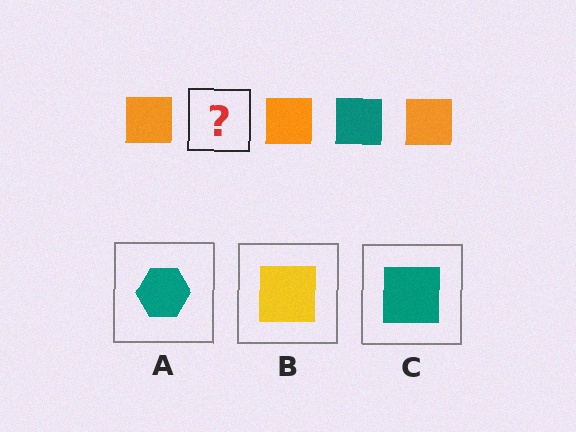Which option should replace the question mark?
Option C.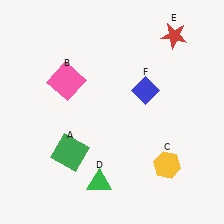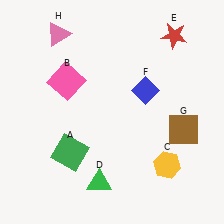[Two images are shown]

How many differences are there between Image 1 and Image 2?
There are 2 differences between the two images.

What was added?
A brown square (G), a pink triangle (H) were added in Image 2.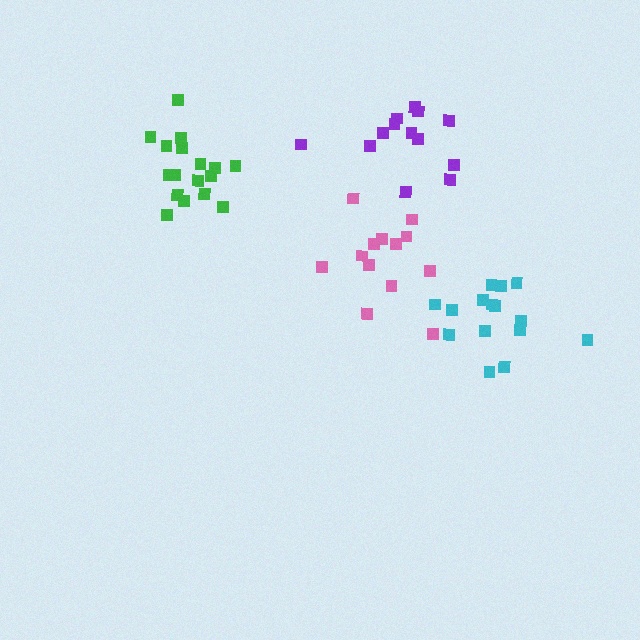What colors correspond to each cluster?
The clusters are colored: green, pink, purple, cyan.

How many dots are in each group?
Group 1: 17 dots, Group 2: 13 dots, Group 3: 13 dots, Group 4: 15 dots (58 total).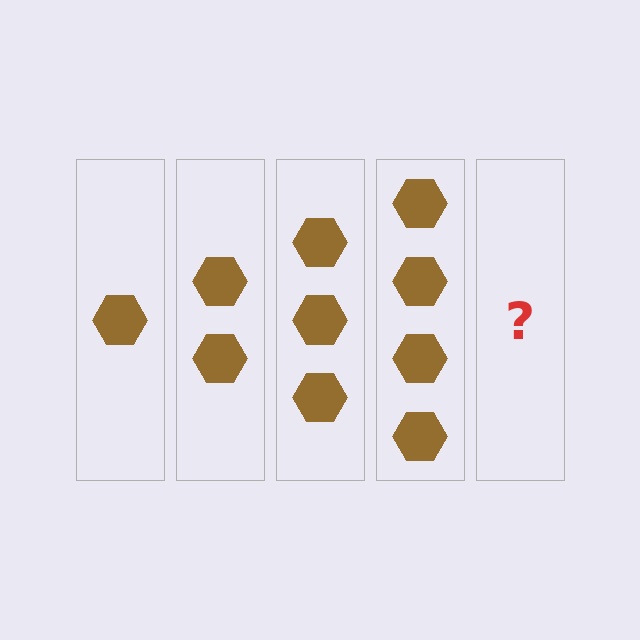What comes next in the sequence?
The next element should be 5 hexagons.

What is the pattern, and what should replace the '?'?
The pattern is that each step adds one more hexagon. The '?' should be 5 hexagons.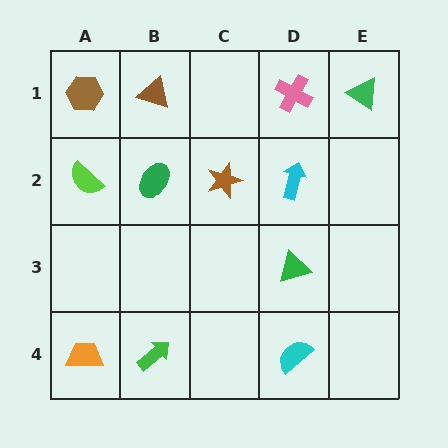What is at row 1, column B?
A brown triangle.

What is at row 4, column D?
A cyan semicircle.